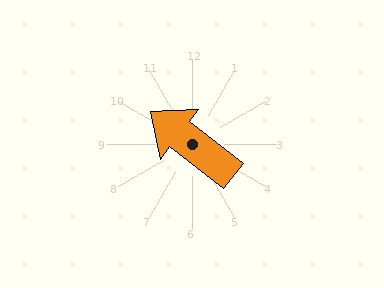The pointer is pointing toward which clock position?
Roughly 10 o'clock.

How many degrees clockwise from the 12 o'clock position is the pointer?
Approximately 308 degrees.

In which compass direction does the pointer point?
Northwest.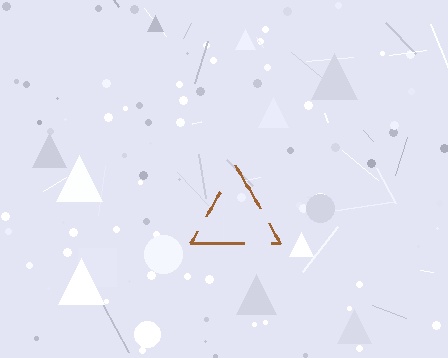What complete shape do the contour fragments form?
The contour fragments form a triangle.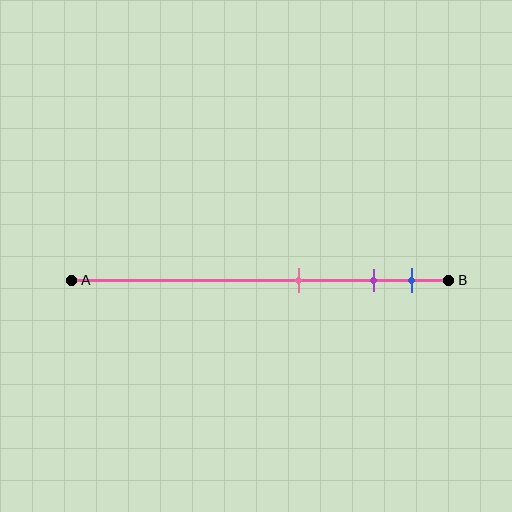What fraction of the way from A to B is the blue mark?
The blue mark is approximately 90% (0.9) of the way from A to B.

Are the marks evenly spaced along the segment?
No, the marks are not evenly spaced.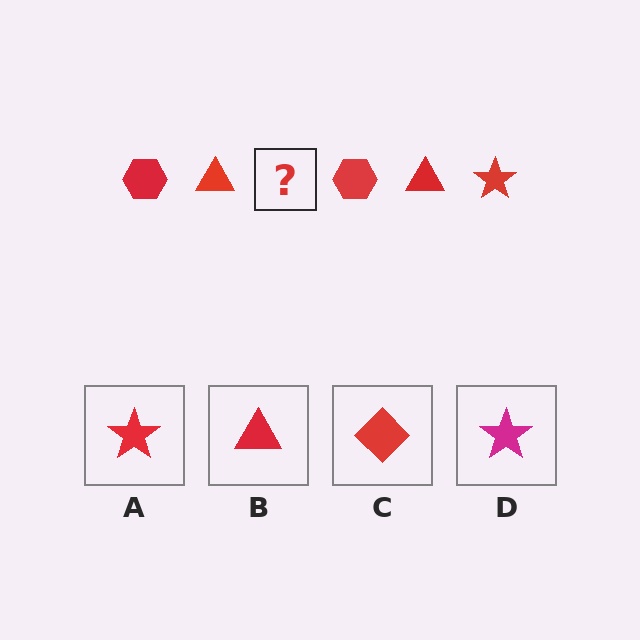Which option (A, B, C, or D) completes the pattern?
A.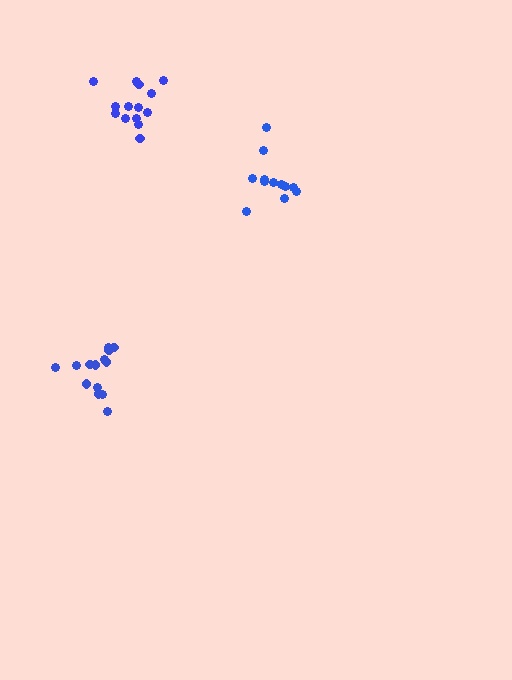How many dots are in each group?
Group 1: 14 dots, Group 2: 12 dots, Group 3: 14 dots (40 total).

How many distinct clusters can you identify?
There are 3 distinct clusters.